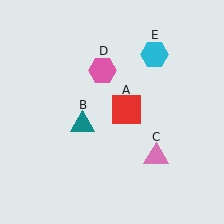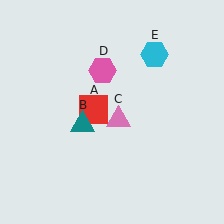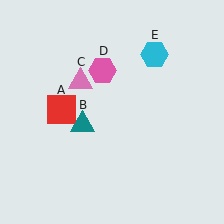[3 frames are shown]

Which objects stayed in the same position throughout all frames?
Teal triangle (object B) and pink hexagon (object D) and cyan hexagon (object E) remained stationary.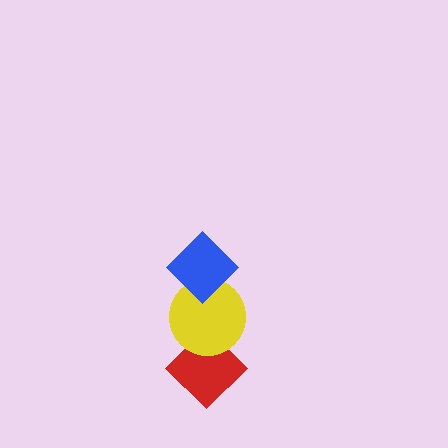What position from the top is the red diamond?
The red diamond is 3rd from the top.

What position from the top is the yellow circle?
The yellow circle is 2nd from the top.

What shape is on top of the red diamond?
The yellow circle is on top of the red diamond.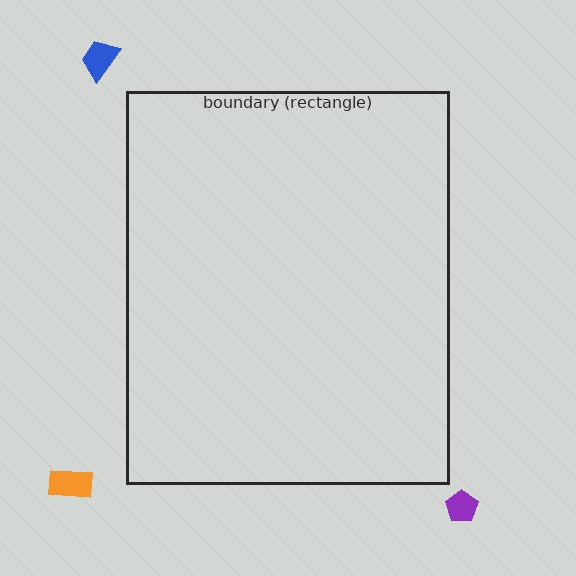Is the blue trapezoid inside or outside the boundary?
Outside.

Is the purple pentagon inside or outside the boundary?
Outside.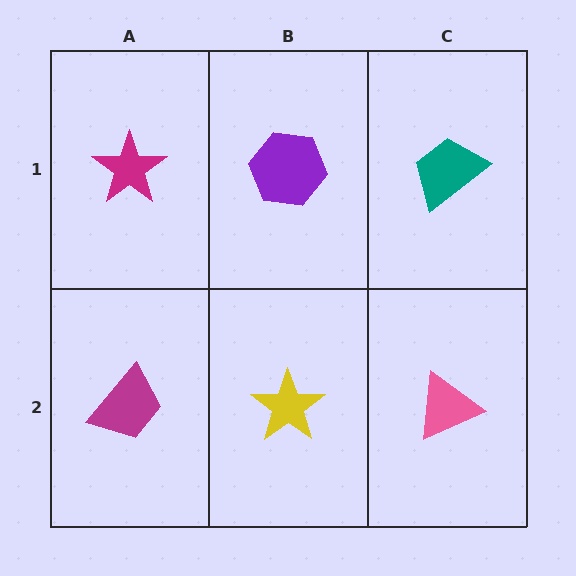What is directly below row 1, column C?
A pink triangle.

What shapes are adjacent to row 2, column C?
A teal trapezoid (row 1, column C), a yellow star (row 2, column B).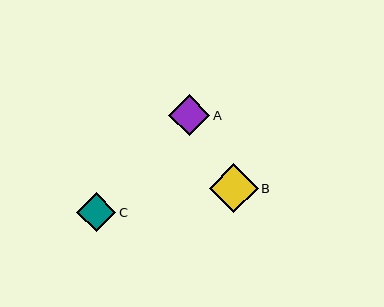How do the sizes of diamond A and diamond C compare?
Diamond A and diamond C are approximately the same size.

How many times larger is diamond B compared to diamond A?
Diamond B is approximately 1.2 times the size of diamond A.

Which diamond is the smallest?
Diamond C is the smallest with a size of approximately 39 pixels.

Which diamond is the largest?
Diamond B is the largest with a size of approximately 49 pixels.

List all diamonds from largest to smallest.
From largest to smallest: B, A, C.